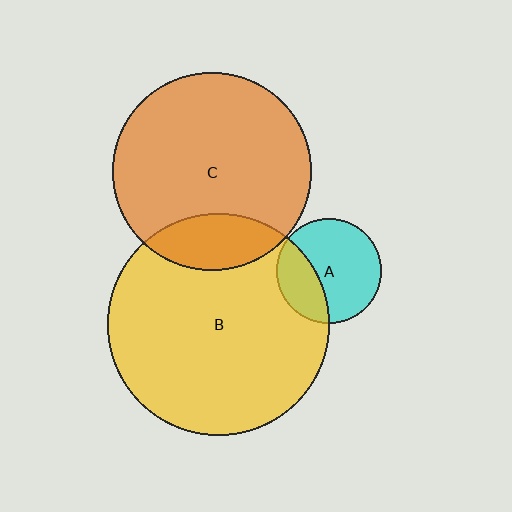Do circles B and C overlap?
Yes.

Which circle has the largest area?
Circle B (yellow).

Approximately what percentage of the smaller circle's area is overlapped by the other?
Approximately 20%.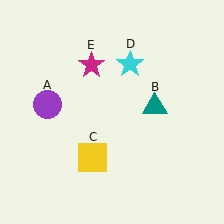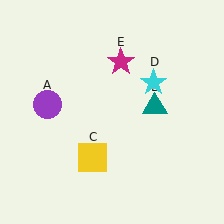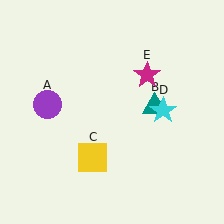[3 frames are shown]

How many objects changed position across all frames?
2 objects changed position: cyan star (object D), magenta star (object E).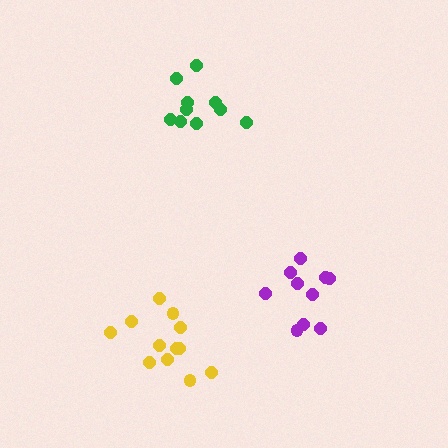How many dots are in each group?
Group 1: 12 dots, Group 2: 10 dots, Group 3: 10 dots (32 total).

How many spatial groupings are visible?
There are 3 spatial groupings.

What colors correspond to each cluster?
The clusters are colored: yellow, purple, green.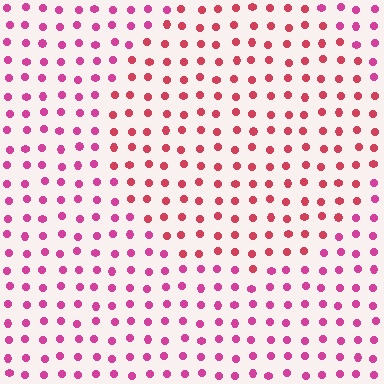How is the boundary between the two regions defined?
The boundary is defined purely by a slight shift in hue (about 27 degrees). Spacing, size, and orientation are identical on both sides.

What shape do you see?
I see a circle.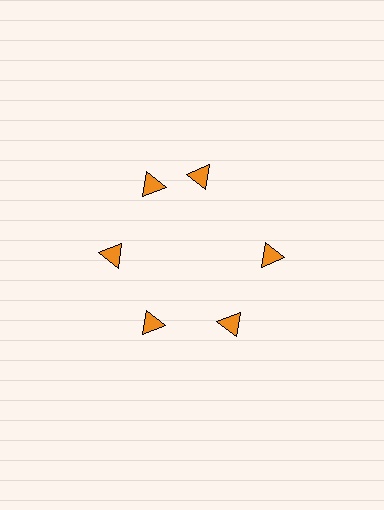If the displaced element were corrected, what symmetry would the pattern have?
It would have 6-fold rotational symmetry — the pattern would map onto itself every 60 degrees.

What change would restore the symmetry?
The symmetry would be restored by rotating it back into even spacing with its neighbors so that all 6 triangles sit at equal angles and equal distance from the center.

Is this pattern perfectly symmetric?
No. The 6 orange triangles are arranged in a ring, but one element near the 1 o'clock position is rotated out of alignment along the ring, breaking the 6-fold rotational symmetry.